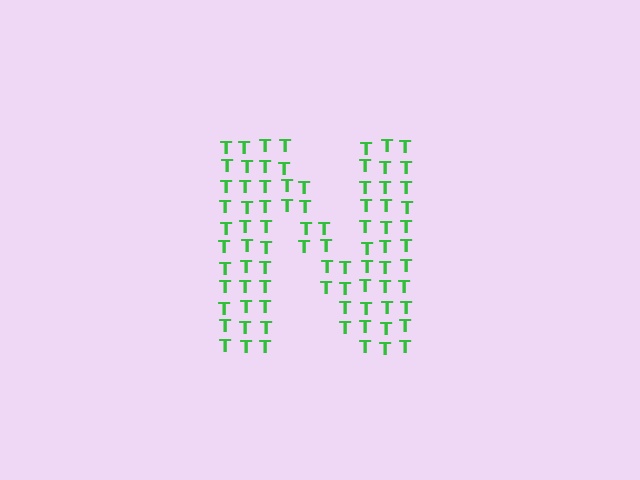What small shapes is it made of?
It is made of small letter T's.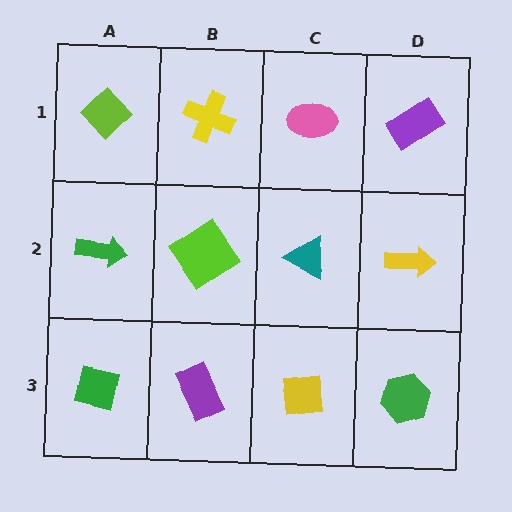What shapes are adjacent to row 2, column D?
A purple rectangle (row 1, column D), a green hexagon (row 3, column D), a teal triangle (row 2, column C).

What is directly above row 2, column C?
A pink ellipse.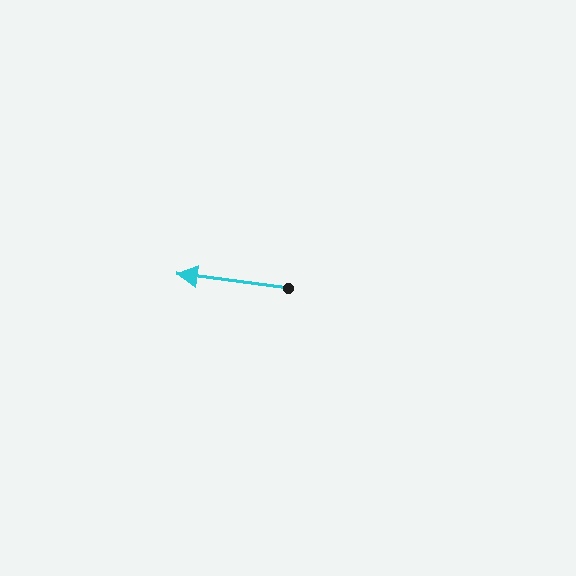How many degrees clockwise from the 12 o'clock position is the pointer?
Approximately 277 degrees.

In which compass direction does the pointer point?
West.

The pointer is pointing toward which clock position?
Roughly 9 o'clock.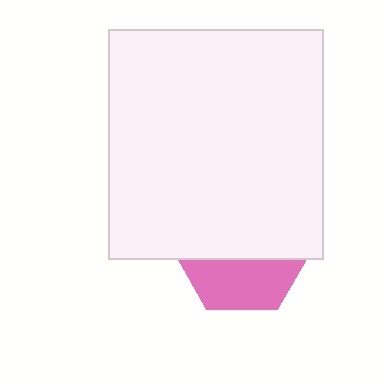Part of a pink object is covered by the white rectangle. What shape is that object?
It is a hexagon.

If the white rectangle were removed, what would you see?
You would see the complete pink hexagon.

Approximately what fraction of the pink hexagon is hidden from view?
Roughly 62% of the pink hexagon is hidden behind the white rectangle.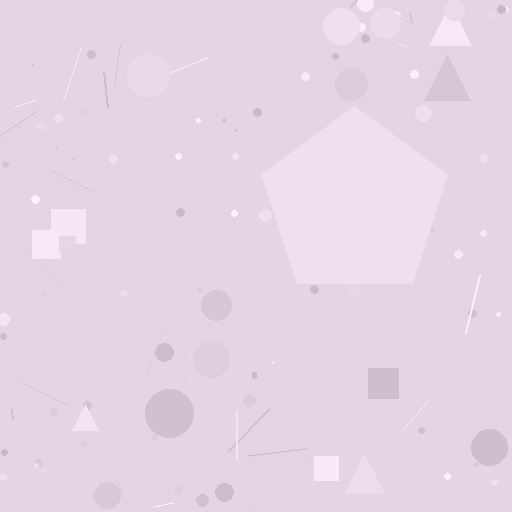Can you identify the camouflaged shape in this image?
The camouflaged shape is a pentagon.